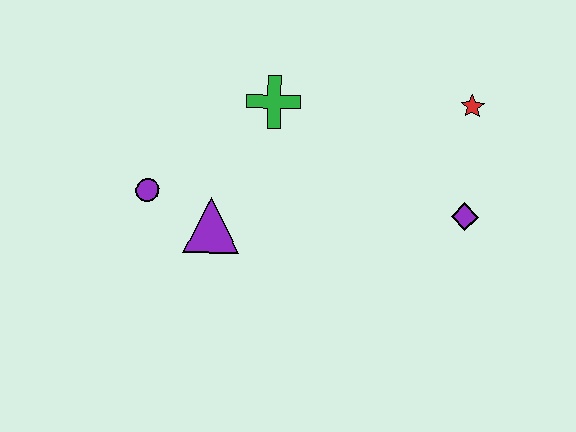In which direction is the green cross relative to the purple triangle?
The green cross is above the purple triangle.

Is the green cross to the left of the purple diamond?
Yes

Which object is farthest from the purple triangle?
The red star is farthest from the purple triangle.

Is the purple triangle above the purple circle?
No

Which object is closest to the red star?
The purple diamond is closest to the red star.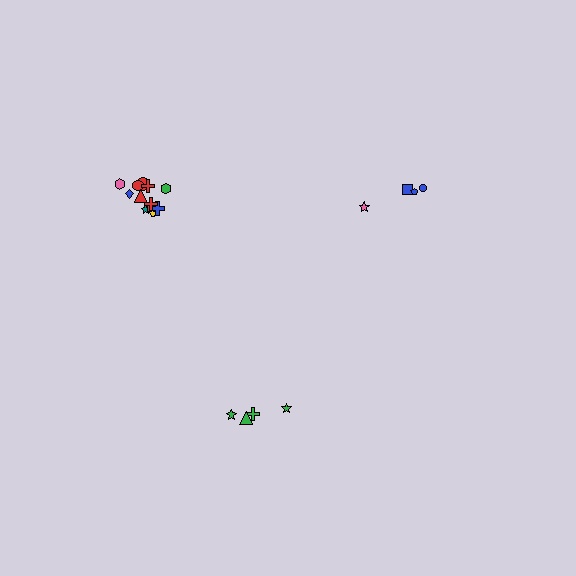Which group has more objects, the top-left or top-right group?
The top-left group.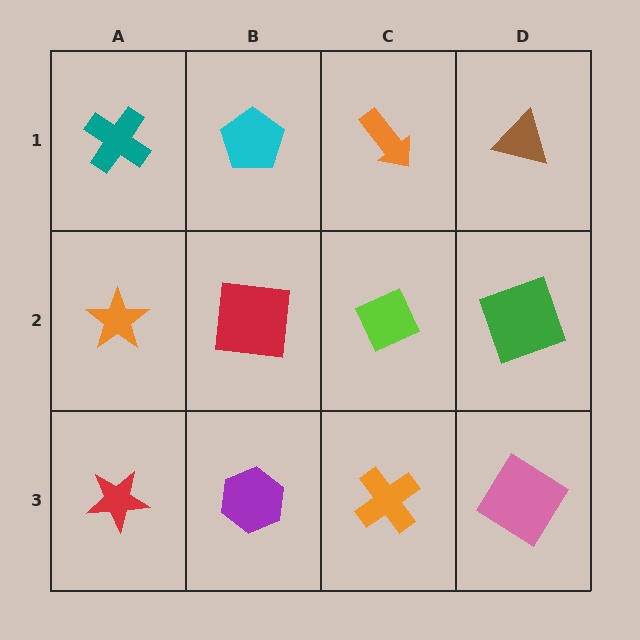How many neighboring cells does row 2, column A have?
3.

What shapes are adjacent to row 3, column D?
A green square (row 2, column D), an orange cross (row 3, column C).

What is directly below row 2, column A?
A red star.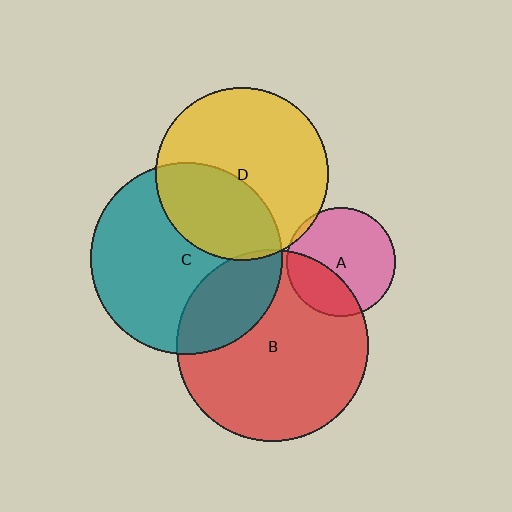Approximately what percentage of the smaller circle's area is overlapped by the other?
Approximately 25%.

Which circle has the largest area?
Circle B (red).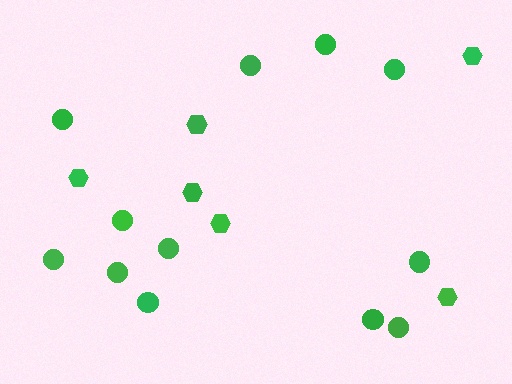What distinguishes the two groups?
There are 2 groups: one group of hexagons (6) and one group of circles (12).